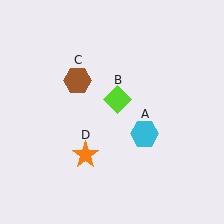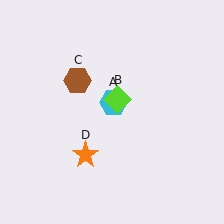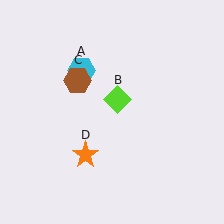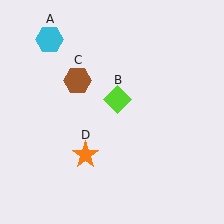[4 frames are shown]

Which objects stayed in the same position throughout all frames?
Lime diamond (object B) and brown hexagon (object C) and orange star (object D) remained stationary.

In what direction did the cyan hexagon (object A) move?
The cyan hexagon (object A) moved up and to the left.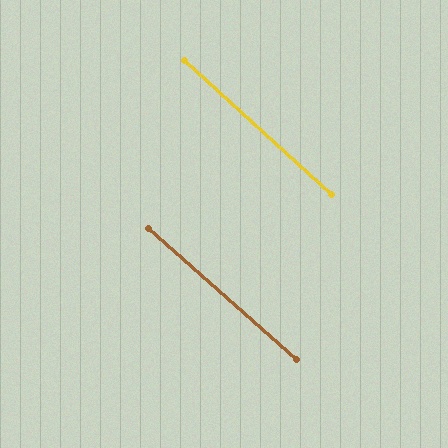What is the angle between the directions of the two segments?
Approximately 1 degree.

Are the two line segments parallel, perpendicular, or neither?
Parallel — their directions differ by only 0.7°.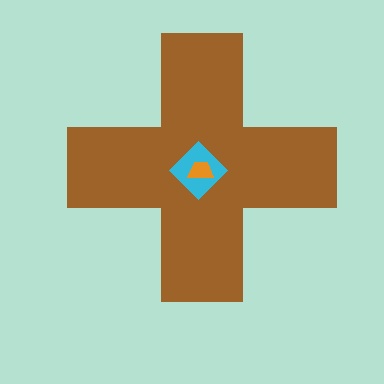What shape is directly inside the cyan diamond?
The orange trapezoid.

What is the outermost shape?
The brown cross.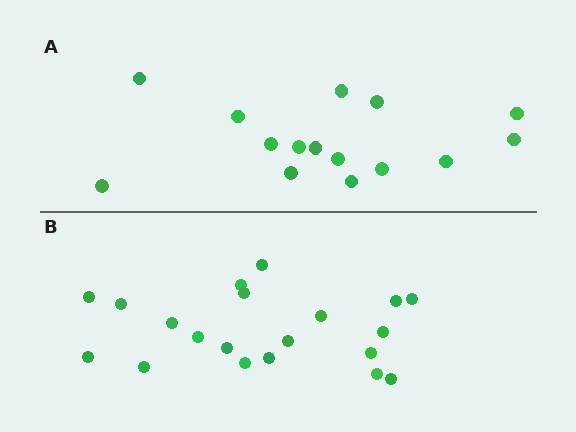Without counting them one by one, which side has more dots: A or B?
Region B (the bottom region) has more dots.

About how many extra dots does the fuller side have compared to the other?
Region B has about 5 more dots than region A.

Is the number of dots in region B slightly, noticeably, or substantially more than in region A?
Region B has noticeably more, but not dramatically so. The ratio is roughly 1.3 to 1.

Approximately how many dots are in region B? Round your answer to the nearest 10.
About 20 dots.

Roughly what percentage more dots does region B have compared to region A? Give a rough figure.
About 35% more.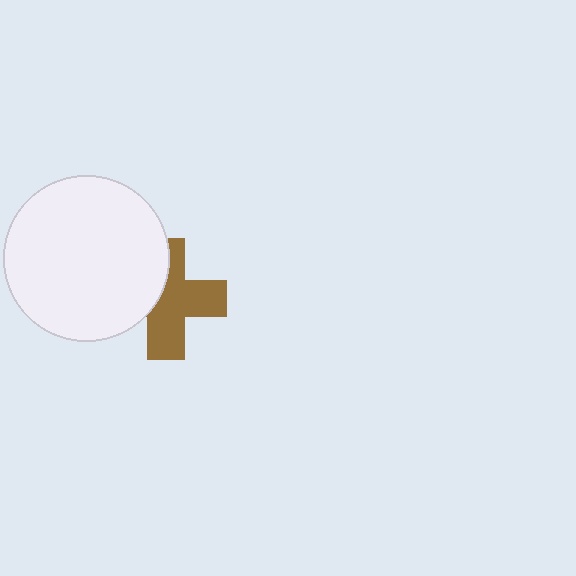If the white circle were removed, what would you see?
You would see the complete brown cross.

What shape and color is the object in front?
The object in front is a white circle.